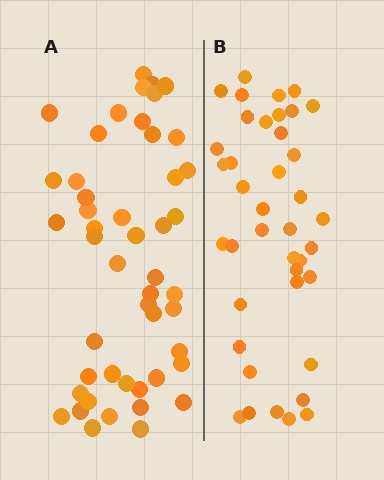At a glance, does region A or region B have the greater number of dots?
Region A (the left region) has more dots.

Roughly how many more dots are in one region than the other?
Region A has roughly 8 or so more dots than region B.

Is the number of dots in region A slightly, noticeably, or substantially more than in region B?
Region A has only slightly more — the two regions are fairly close. The ratio is roughly 1.2 to 1.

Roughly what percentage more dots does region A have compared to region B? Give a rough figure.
About 20% more.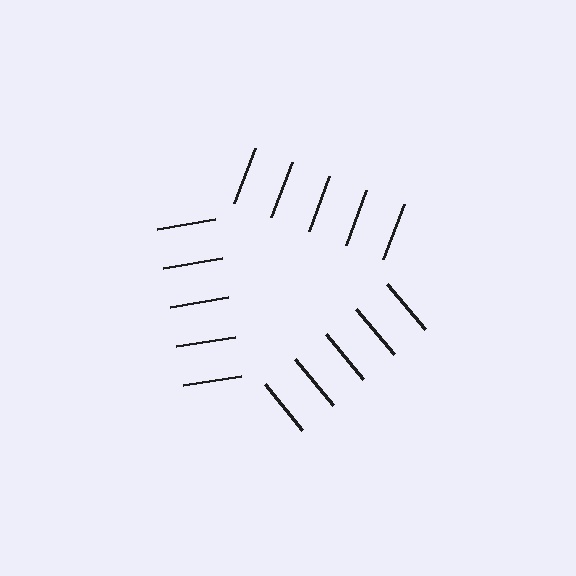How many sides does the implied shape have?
3 sides — the line-ends trace a triangle.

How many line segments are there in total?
15 — 5 along each of the 3 edges.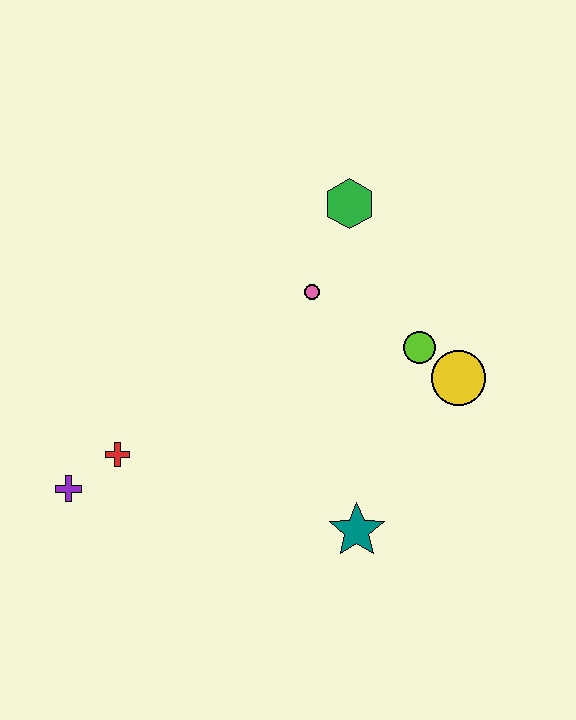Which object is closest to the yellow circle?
The lime circle is closest to the yellow circle.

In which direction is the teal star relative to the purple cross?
The teal star is to the right of the purple cross.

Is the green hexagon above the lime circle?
Yes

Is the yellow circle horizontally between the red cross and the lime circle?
No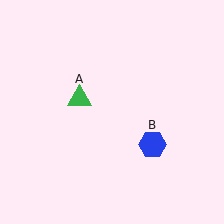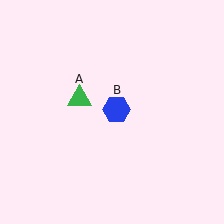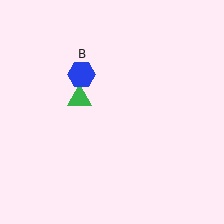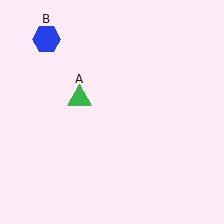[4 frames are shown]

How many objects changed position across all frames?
1 object changed position: blue hexagon (object B).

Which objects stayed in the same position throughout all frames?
Green triangle (object A) remained stationary.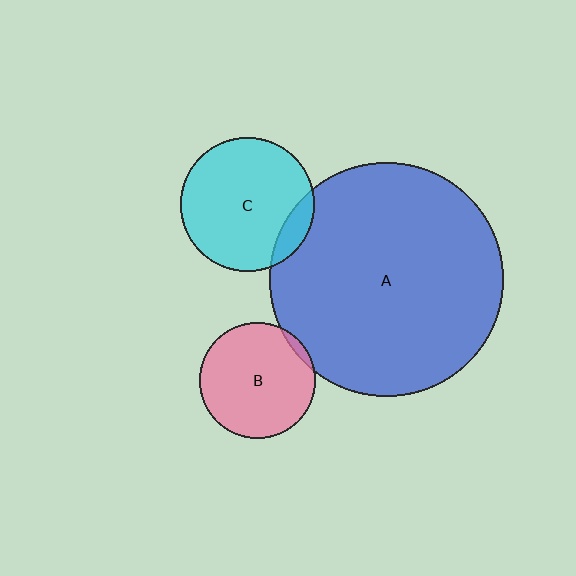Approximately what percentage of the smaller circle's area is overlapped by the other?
Approximately 10%.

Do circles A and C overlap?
Yes.